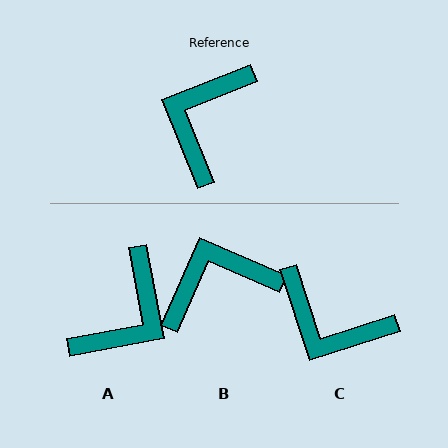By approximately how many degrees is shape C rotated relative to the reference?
Approximately 86 degrees counter-clockwise.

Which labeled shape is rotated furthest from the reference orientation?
A, about 169 degrees away.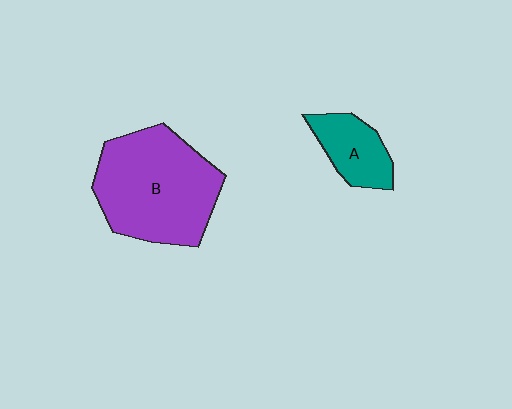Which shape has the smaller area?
Shape A (teal).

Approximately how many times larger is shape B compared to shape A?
Approximately 2.7 times.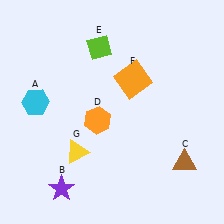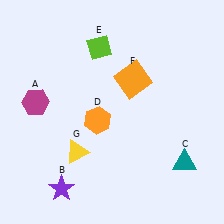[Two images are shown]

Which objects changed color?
A changed from cyan to magenta. C changed from brown to teal.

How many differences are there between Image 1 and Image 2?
There are 2 differences between the two images.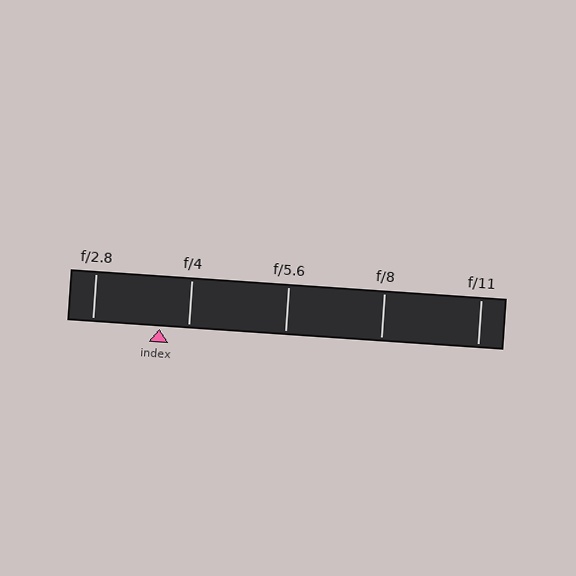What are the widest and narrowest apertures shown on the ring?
The widest aperture shown is f/2.8 and the narrowest is f/11.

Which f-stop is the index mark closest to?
The index mark is closest to f/4.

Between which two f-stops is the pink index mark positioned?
The index mark is between f/2.8 and f/4.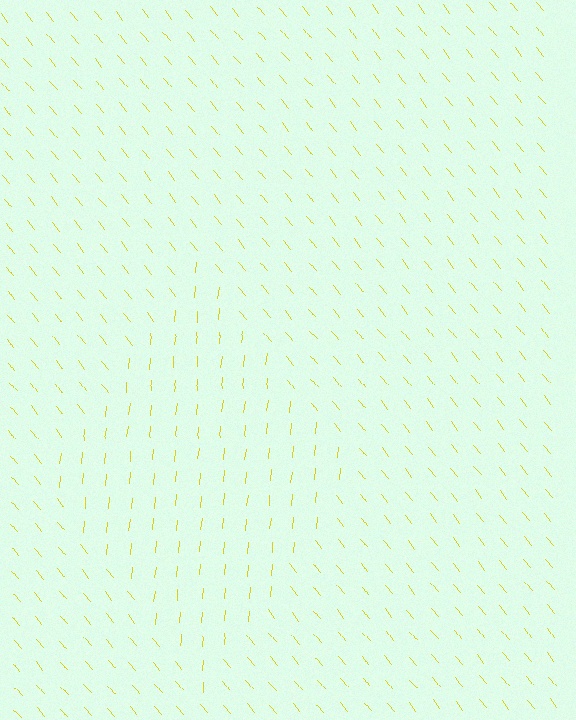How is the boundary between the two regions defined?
The boundary is defined purely by a change in line orientation (approximately 45 degrees difference). All lines are the same color and thickness.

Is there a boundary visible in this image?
Yes, there is a texture boundary formed by a change in line orientation.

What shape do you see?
I see a diamond.